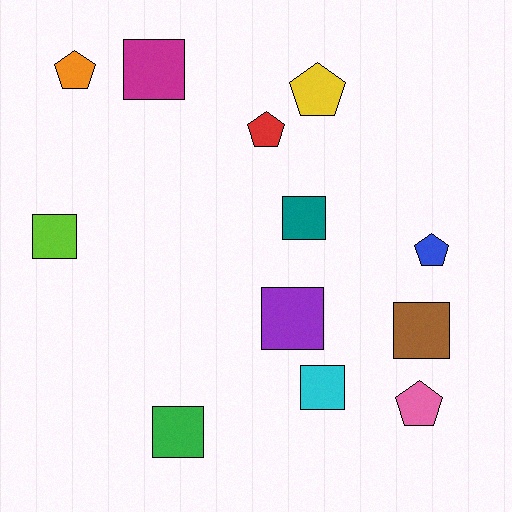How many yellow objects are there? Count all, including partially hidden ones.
There is 1 yellow object.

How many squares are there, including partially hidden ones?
There are 7 squares.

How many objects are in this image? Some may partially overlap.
There are 12 objects.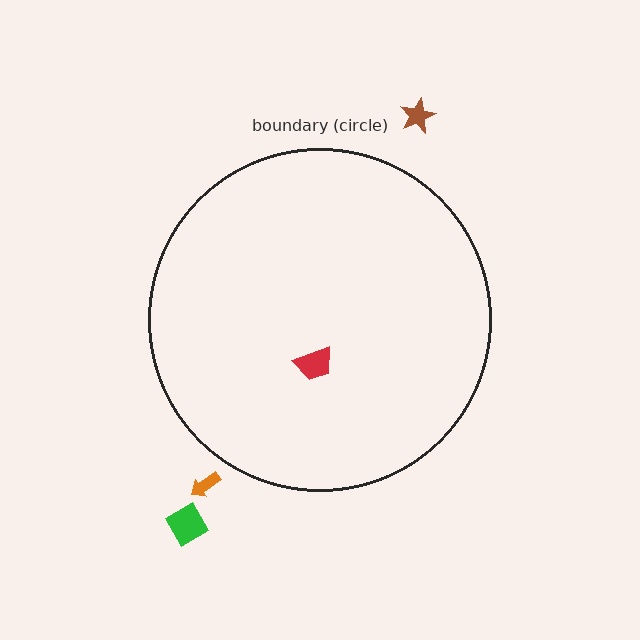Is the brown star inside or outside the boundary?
Outside.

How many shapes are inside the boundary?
1 inside, 3 outside.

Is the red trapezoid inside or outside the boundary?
Inside.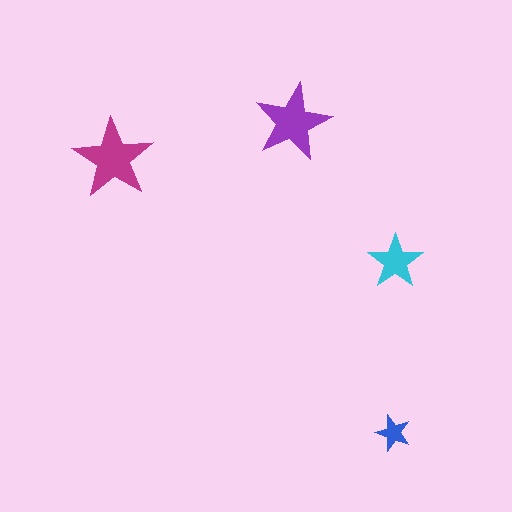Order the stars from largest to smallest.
the magenta one, the purple one, the cyan one, the blue one.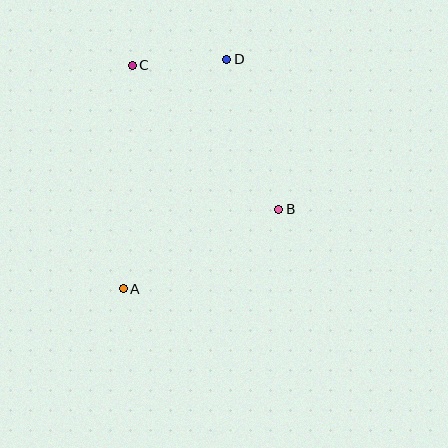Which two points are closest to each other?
Points C and D are closest to each other.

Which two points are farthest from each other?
Points A and D are farthest from each other.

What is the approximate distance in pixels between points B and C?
The distance between B and C is approximately 206 pixels.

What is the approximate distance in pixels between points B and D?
The distance between B and D is approximately 159 pixels.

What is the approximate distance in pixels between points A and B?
The distance between A and B is approximately 175 pixels.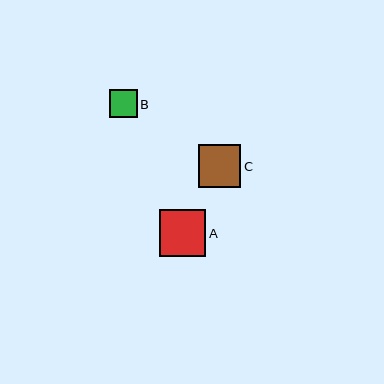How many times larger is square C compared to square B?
Square C is approximately 1.5 times the size of square B.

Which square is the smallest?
Square B is the smallest with a size of approximately 28 pixels.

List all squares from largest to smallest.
From largest to smallest: A, C, B.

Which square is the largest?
Square A is the largest with a size of approximately 47 pixels.